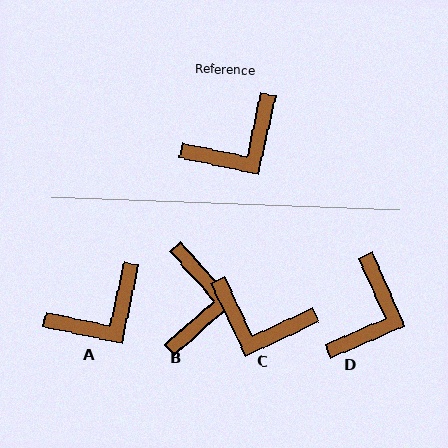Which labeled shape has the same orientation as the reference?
A.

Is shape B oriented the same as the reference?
No, it is off by about 54 degrees.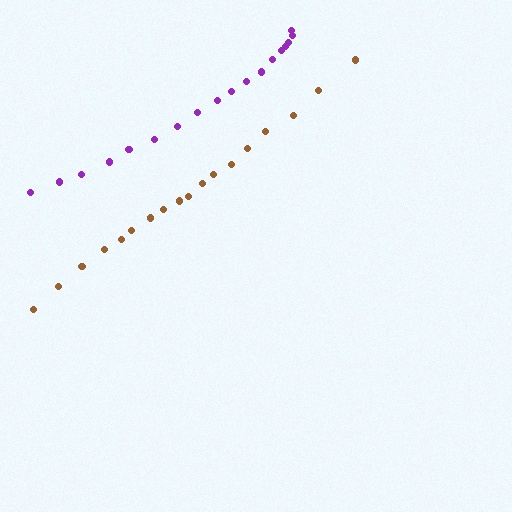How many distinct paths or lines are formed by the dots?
There are 2 distinct paths.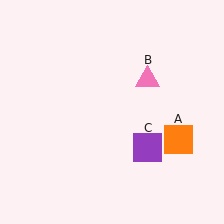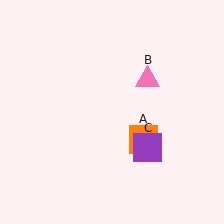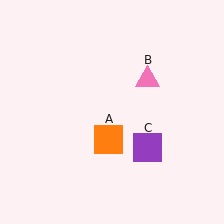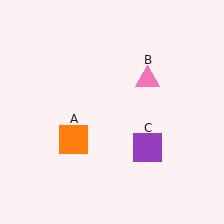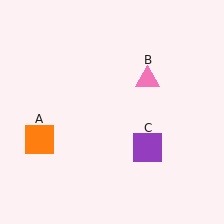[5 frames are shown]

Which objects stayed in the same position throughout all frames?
Pink triangle (object B) and purple square (object C) remained stationary.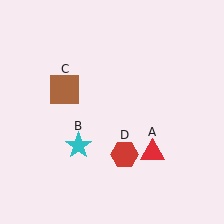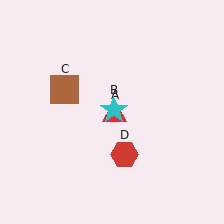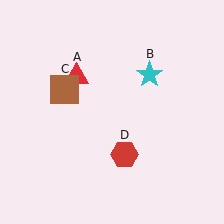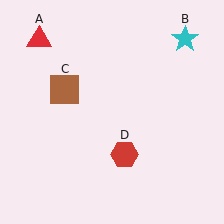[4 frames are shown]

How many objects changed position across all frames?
2 objects changed position: red triangle (object A), cyan star (object B).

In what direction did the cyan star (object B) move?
The cyan star (object B) moved up and to the right.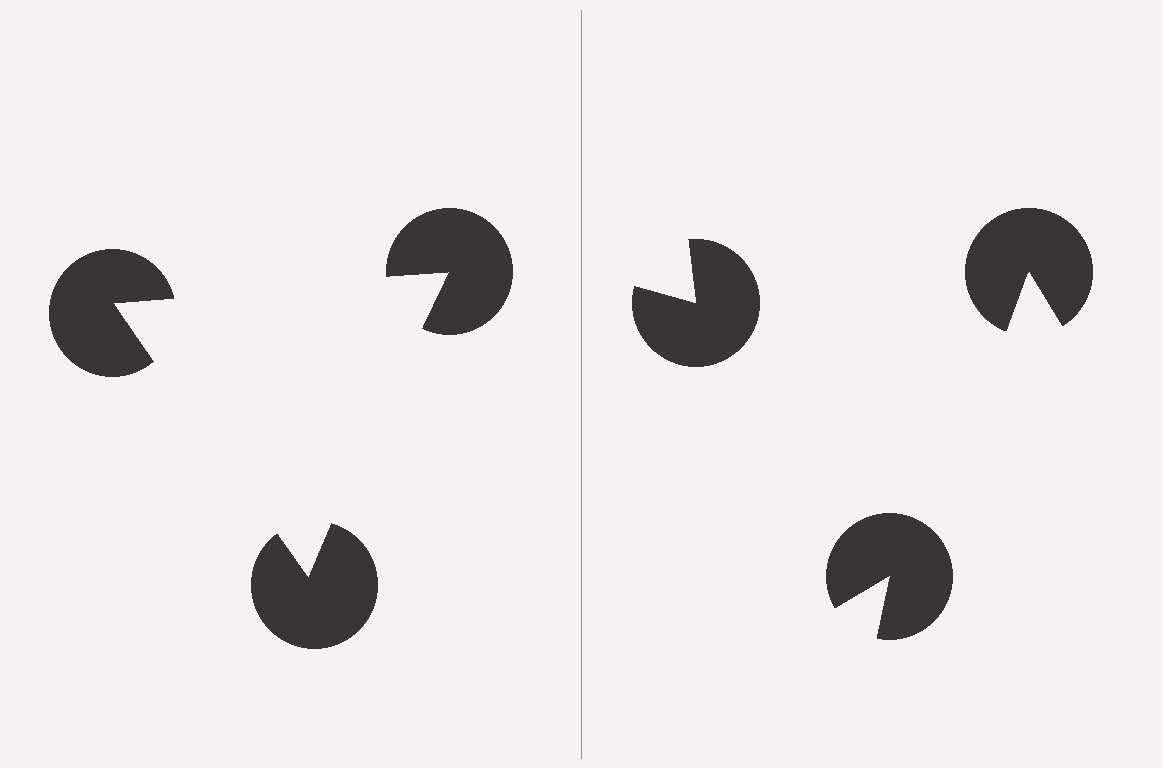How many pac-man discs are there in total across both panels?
6 — 3 on each side.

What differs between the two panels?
The pac-man discs are positioned identically on both sides; only the wedge orientations differ. On the left they align to a triangle; on the right they are misaligned.